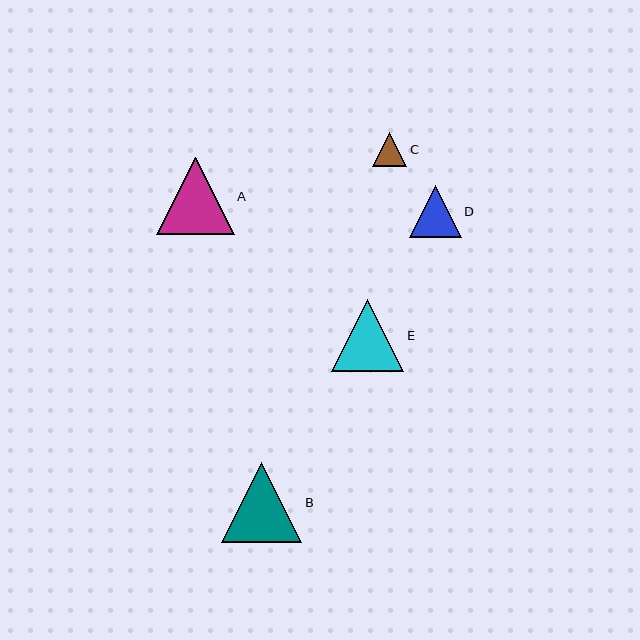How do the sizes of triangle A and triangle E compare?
Triangle A and triangle E are approximately the same size.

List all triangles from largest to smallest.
From largest to smallest: B, A, E, D, C.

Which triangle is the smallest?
Triangle C is the smallest with a size of approximately 34 pixels.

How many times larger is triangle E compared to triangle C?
Triangle E is approximately 2.1 times the size of triangle C.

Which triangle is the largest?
Triangle B is the largest with a size of approximately 81 pixels.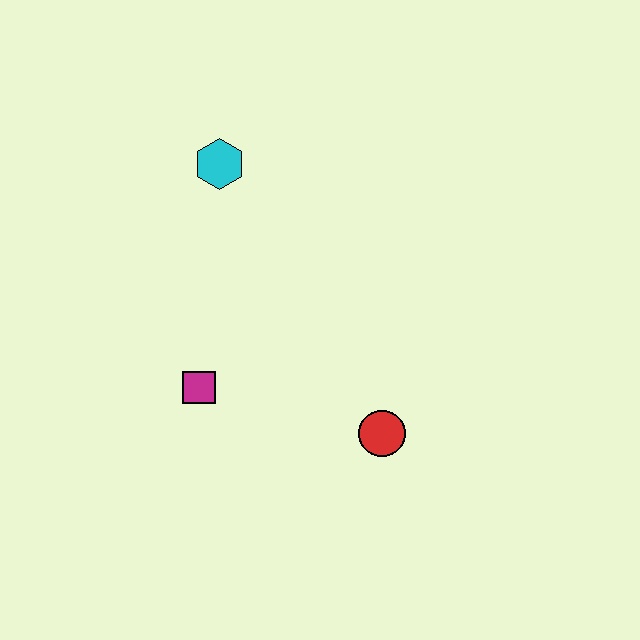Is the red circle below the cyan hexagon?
Yes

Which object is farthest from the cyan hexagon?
The red circle is farthest from the cyan hexagon.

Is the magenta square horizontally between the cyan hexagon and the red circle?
No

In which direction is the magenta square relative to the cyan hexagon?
The magenta square is below the cyan hexagon.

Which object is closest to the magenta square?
The red circle is closest to the magenta square.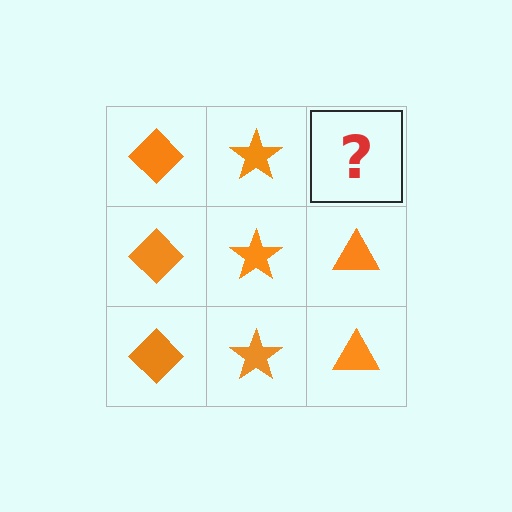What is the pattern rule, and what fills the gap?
The rule is that each column has a consistent shape. The gap should be filled with an orange triangle.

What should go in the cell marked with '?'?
The missing cell should contain an orange triangle.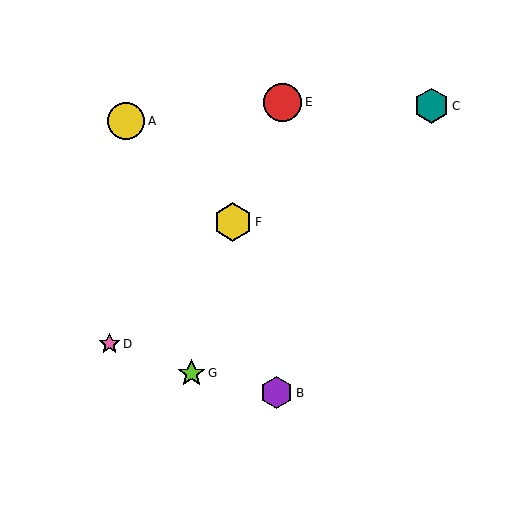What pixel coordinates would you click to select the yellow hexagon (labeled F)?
Click at (233, 222) to select the yellow hexagon F.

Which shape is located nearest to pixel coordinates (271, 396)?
The purple hexagon (labeled B) at (277, 393) is nearest to that location.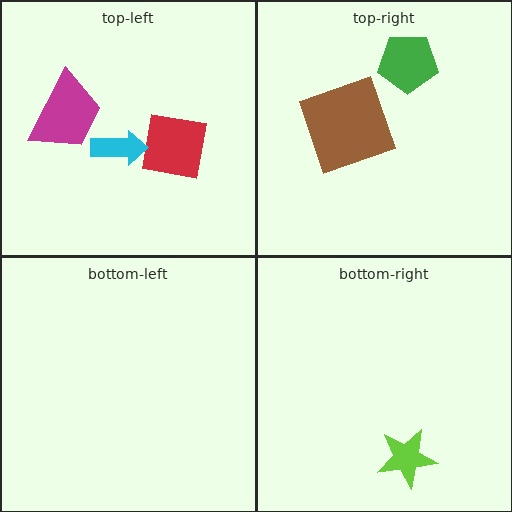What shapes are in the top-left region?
The magenta trapezoid, the red square, the cyan arrow.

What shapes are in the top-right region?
The green pentagon, the brown square.